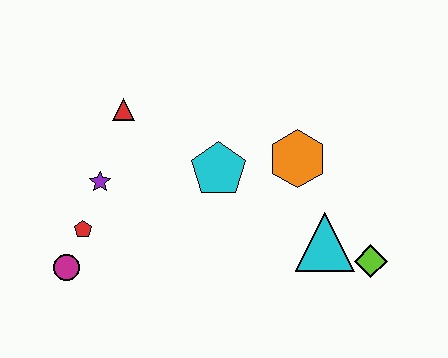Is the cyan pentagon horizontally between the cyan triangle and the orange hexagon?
No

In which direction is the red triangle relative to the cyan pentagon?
The red triangle is to the left of the cyan pentagon.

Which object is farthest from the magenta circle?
The lime diamond is farthest from the magenta circle.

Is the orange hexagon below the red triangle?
Yes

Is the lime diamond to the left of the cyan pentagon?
No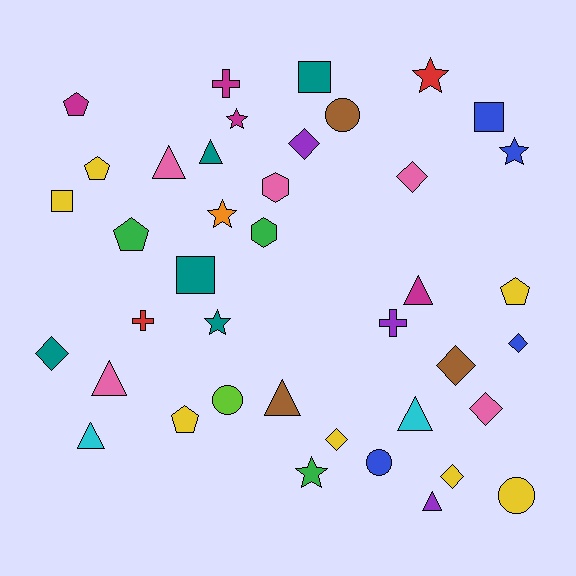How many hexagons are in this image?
There are 2 hexagons.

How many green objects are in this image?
There are 3 green objects.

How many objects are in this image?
There are 40 objects.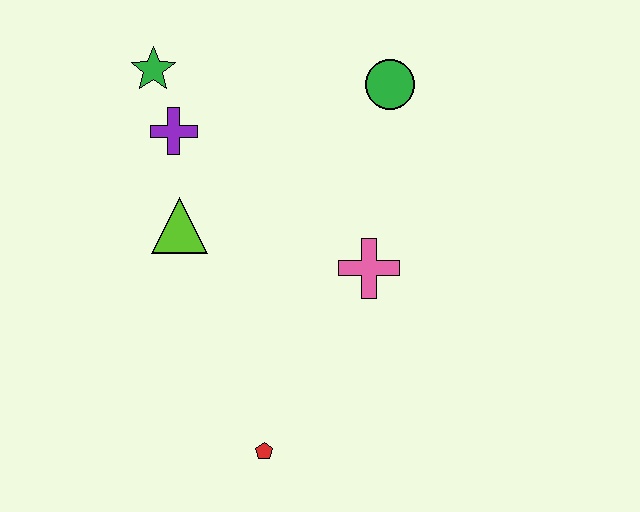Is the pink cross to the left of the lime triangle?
No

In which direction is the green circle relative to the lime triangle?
The green circle is to the right of the lime triangle.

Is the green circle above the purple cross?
Yes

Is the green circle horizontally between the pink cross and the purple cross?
No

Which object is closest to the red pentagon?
The pink cross is closest to the red pentagon.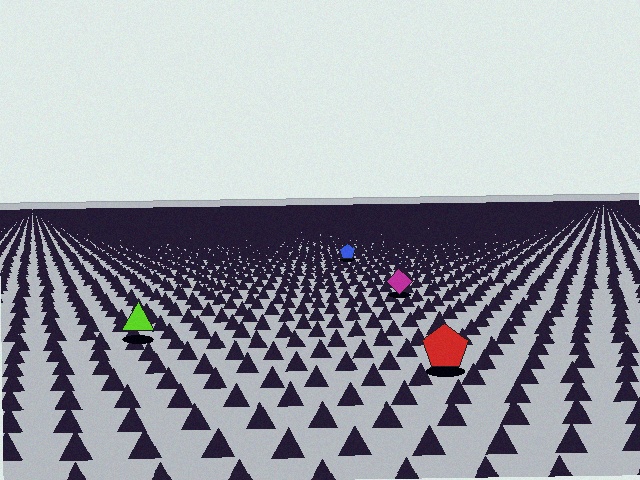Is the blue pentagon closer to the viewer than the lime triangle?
No. The lime triangle is closer — you can tell from the texture gradient: the ground texture is coarser near it.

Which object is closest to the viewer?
The red pentagon is closest. The texture marks near it are larger and more spread out.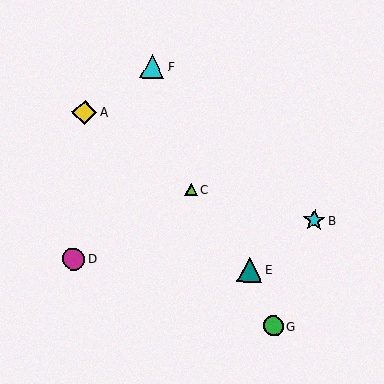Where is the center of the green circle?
The center of the green circle is at (273, 326).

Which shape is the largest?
The yellow diamond (labeled A) is the largest.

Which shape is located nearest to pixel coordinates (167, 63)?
The cyan triangle (labeled F) at (152, 67) is nearest to that location.